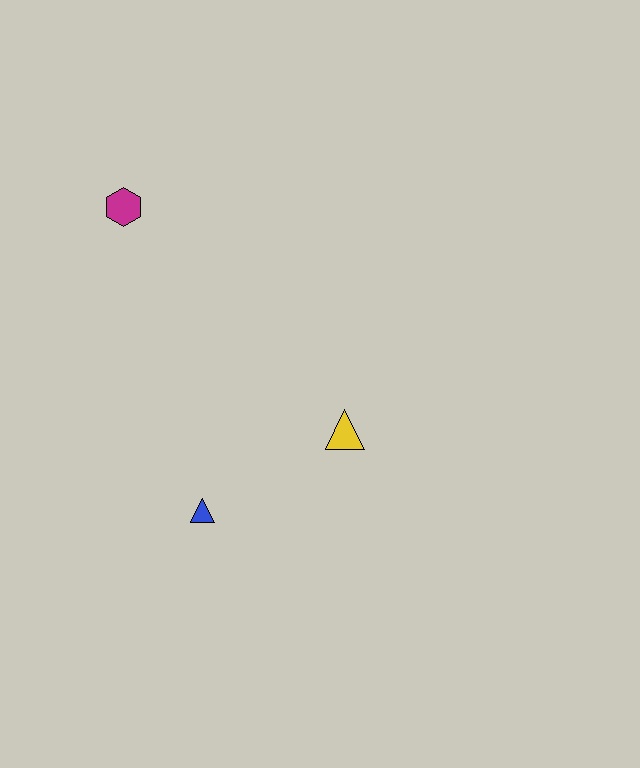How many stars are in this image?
There are no stars.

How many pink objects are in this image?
There are no pink objects.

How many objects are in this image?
There are 3 objects.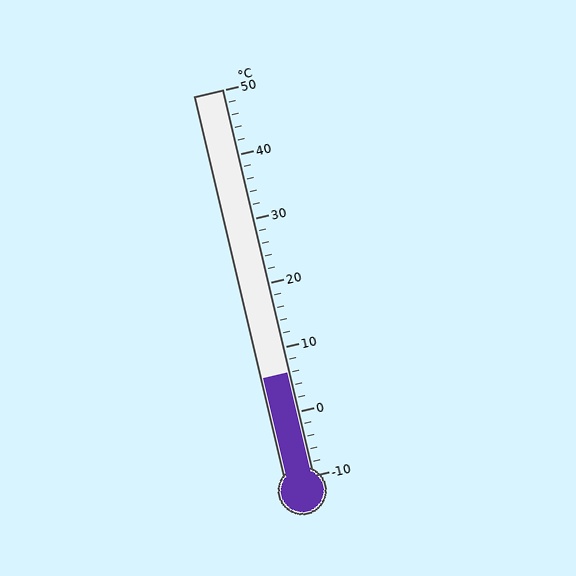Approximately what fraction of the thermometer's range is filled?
The thermometer is filled to approximately 25% of its range.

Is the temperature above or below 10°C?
The temperature is below 10°C.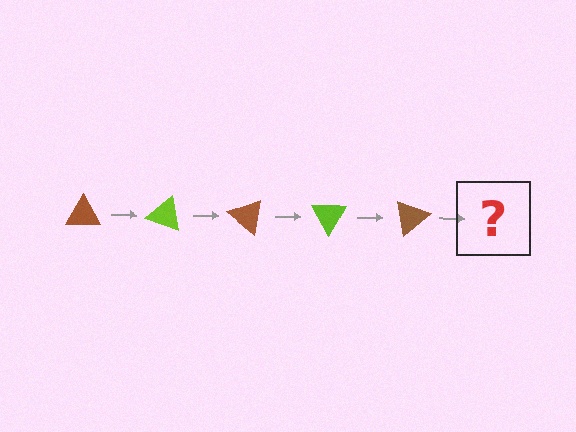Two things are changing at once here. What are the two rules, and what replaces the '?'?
The two rules are that it rotates 20 degrees each step and the color cycles through brown and lime. The '?' should be a lime triangle, rotated 100 degrees from the start.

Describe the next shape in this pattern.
It should be a lime triangle, rotated 100 degrees from the start.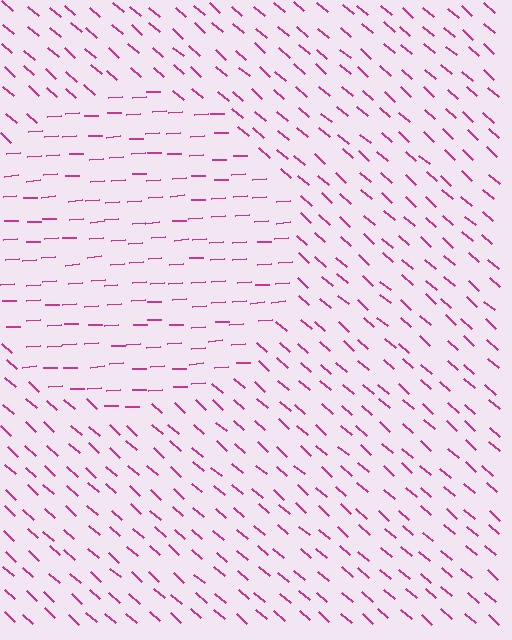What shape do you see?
I see a circle.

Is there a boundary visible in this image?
Yes, there is a texture boundary formed by a change in line orientation.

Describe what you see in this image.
The image is filled with small magenta line segments. A circle region in the image has lines oriented differently from the surrounding lines, creating a visible texture boundary.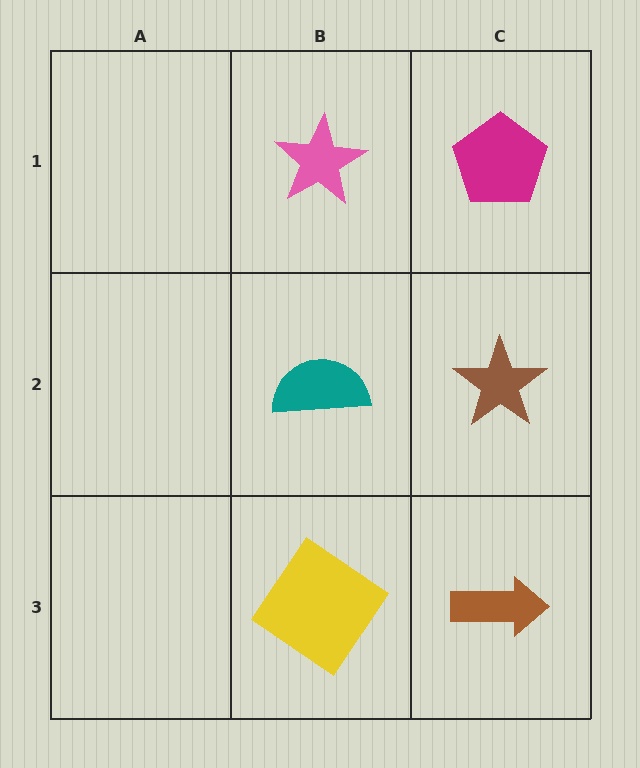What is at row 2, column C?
A brown star.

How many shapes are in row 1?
2 shapes.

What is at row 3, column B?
A yellow diamond.